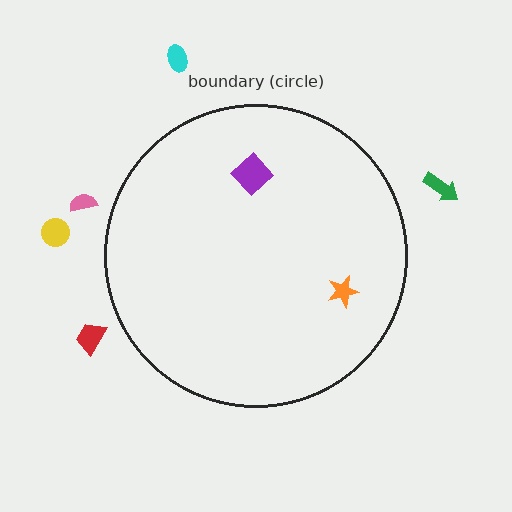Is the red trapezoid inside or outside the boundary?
Outside.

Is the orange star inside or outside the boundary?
Inside.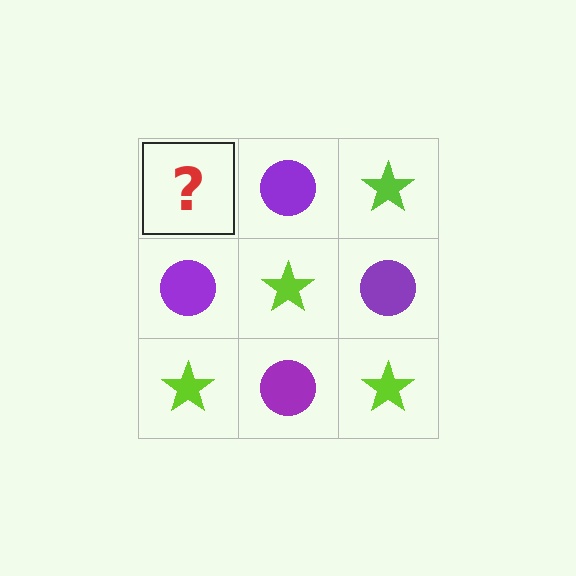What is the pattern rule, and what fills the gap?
The rule is that it alternates lime star and purple circle in a checkerboard pattern. The gap should be filled with a lime star.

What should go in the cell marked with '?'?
The missing cell should contain a lime star.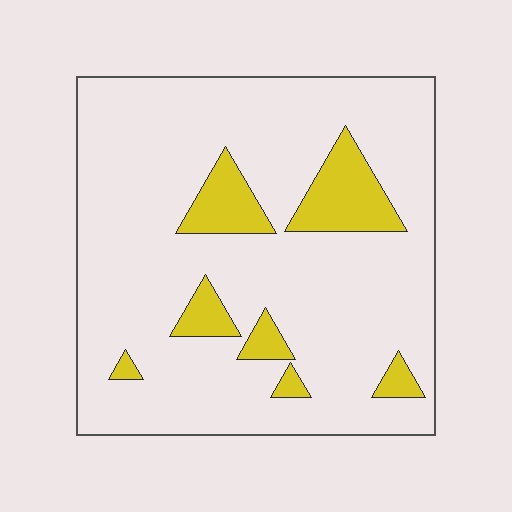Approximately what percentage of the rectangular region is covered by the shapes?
Approximately 15%.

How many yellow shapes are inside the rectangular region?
7.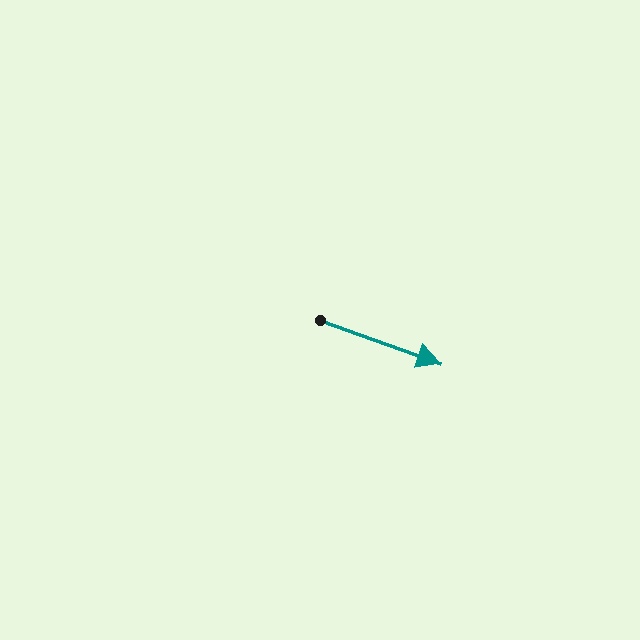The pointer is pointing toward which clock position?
Roughly 4 o'clock.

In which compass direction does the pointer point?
East.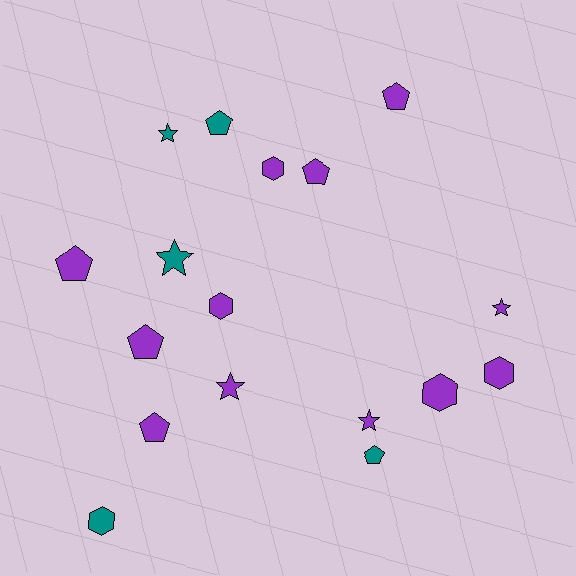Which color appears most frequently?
Purple, with 12 objects.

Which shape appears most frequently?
Pentagon, with 7 objects.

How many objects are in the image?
There are 17 objects.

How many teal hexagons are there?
There is 1 teal hexagon.